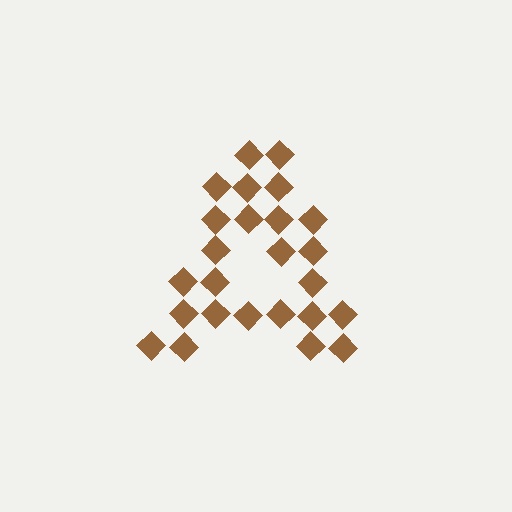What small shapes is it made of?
It is made of small diamonds.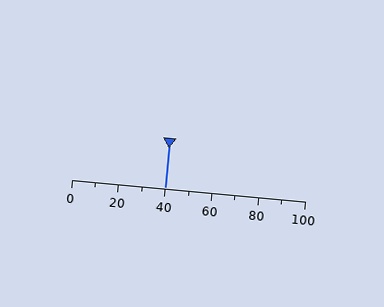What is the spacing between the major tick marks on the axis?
The major ticks are spaced 20 apart.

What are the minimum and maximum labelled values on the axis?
The axis runs from 0 to 100.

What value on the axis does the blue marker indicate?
The marker indicates approximately 40.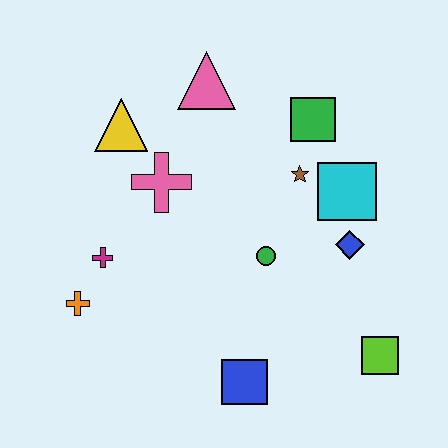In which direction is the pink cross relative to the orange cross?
The pink cross is above the orange cross.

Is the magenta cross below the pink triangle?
Yes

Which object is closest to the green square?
The brown star is closest to the green square.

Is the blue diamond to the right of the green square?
Yes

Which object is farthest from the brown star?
The orange cross is farthest from the brown star.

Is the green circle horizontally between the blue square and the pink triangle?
No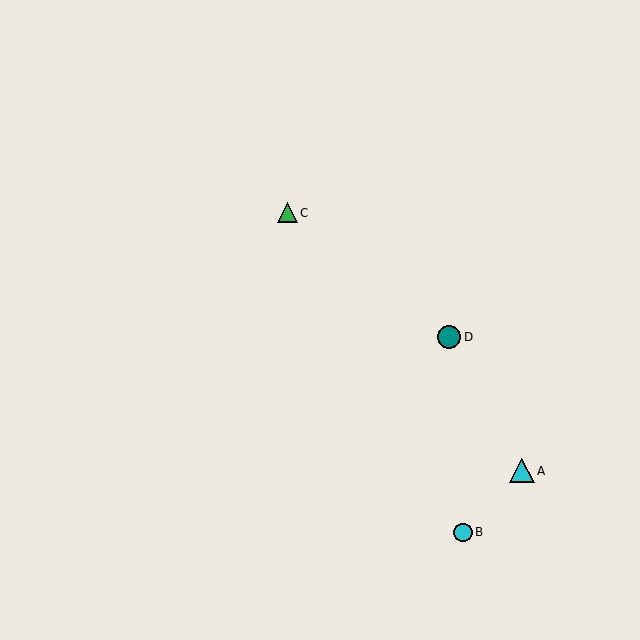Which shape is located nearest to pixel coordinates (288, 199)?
The green triangle (labeled C) at (287, 213) is nearest to that location.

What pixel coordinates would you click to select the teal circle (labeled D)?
Click at (449, 337) to select the teal circle D.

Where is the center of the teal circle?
The center of the teal circle is at (449, 337).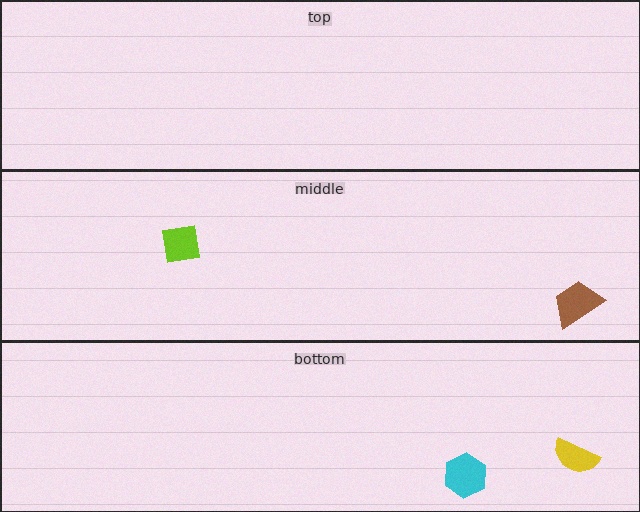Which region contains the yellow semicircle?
The bottom region.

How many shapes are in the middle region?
2.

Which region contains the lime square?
The middle region.